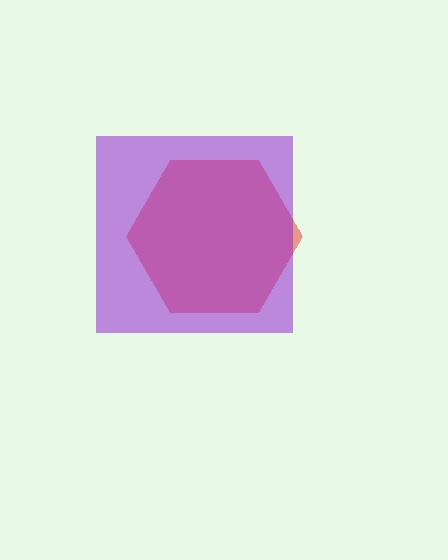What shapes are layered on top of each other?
The layered shapes are: a red hexagon, a purple square.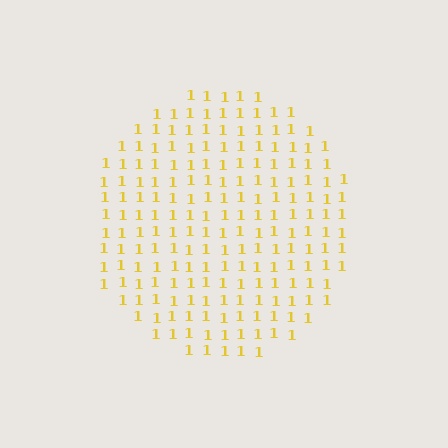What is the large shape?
The large shape is a circle.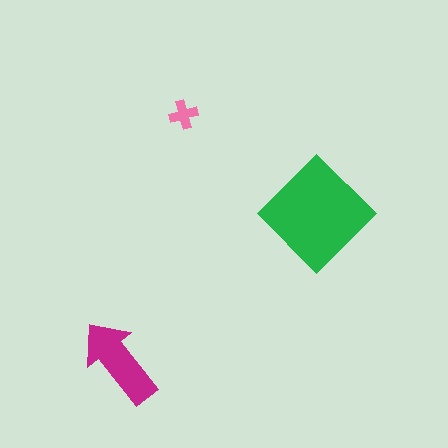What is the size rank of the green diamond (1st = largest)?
1st.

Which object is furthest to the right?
The green diamond is rightmost.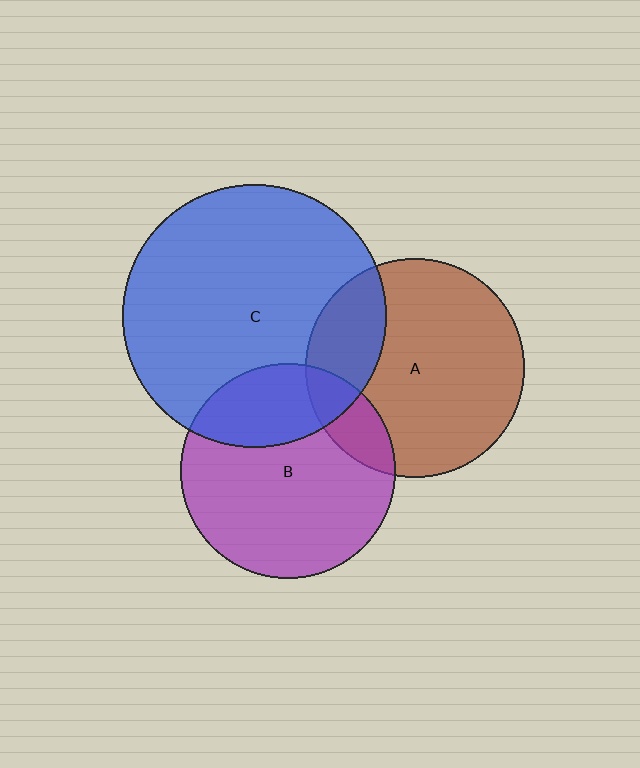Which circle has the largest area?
Circle C (blue).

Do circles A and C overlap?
Yes.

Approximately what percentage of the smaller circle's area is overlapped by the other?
Approximately 25%.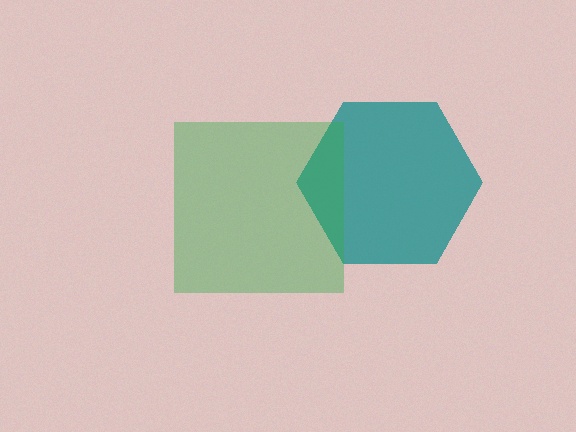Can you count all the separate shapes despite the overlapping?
Yes, there are 2 separate shapes.